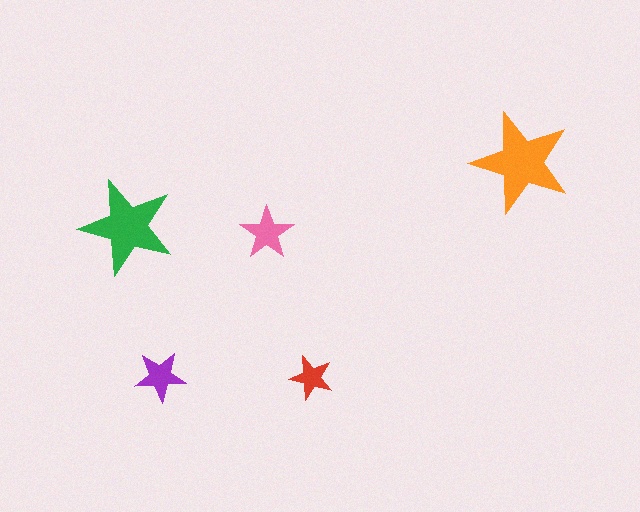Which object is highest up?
The orange star is topmost.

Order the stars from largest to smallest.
the orange one, the green one, the pink one, the purple one, the red one.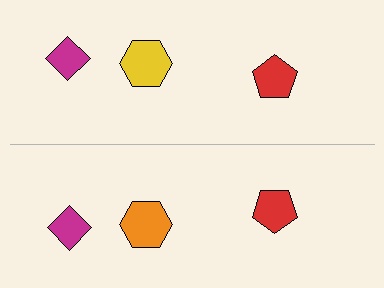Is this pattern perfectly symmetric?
No, the pattern is not perfectly symmetric. The orange hexagon on the bottom side breaks the symmetry — its mirror counterpart is yellow.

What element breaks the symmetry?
The orange hexagon on the bottom side breaks the symmetry — its mirror counterpart is yellow.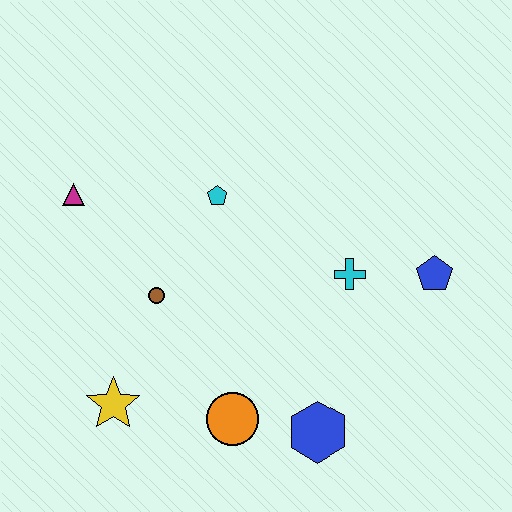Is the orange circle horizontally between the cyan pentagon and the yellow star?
No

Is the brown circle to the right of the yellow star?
Yes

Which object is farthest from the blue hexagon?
The magenta triangle is farthest from the blue hexagon.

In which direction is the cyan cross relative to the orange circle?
The cyan cross is above the orange circle.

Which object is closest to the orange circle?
The blue hexagon is closest to the orange circle.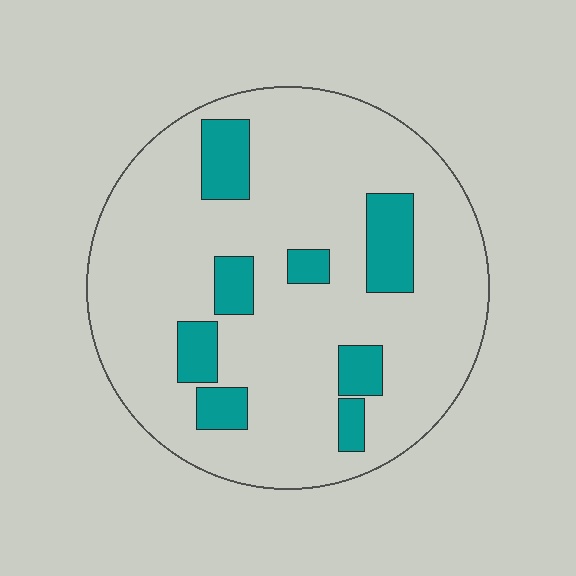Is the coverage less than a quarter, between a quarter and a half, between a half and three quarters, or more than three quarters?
Less than a quarter.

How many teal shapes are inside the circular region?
8.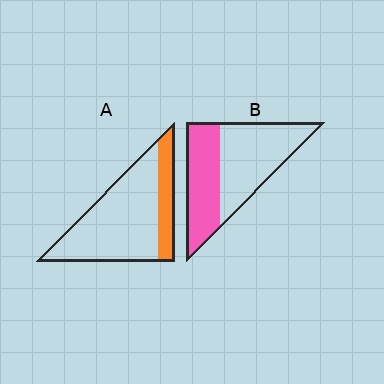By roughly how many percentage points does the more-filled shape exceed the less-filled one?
By roughly 20 percentage points (B over A).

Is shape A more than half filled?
No.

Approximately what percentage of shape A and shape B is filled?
A is approximately 25% and B is approximately 45%.